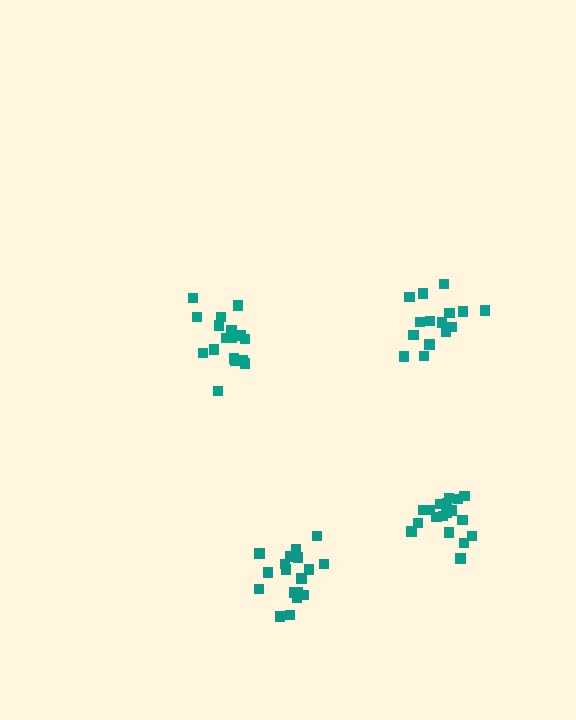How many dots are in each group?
Group 1: 17 dots, Group 2: 18 dots, Group 3: 18 dots, Group 4: 15 dots (68 total).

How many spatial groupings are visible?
There are 4 spatial groupings.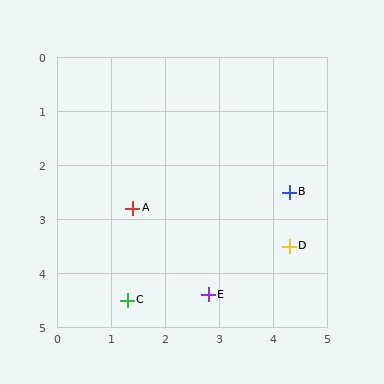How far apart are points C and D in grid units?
Points C and D are about 3.2 grid units apart.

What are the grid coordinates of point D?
Point D is at approximately (4.3, 3.5).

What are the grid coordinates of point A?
Point A is at approximately (1.4, 2.8).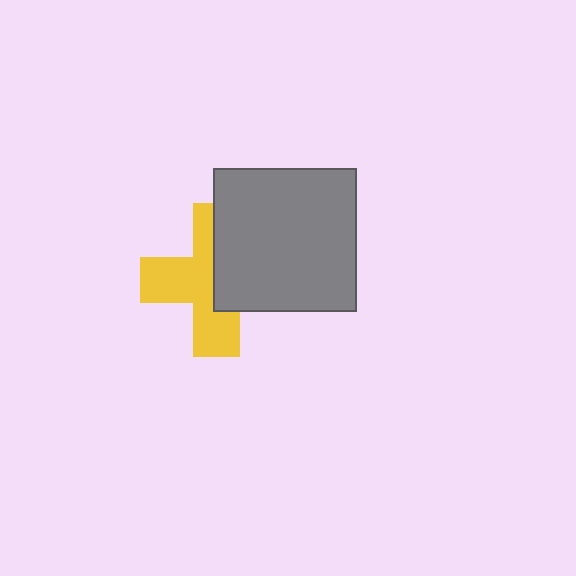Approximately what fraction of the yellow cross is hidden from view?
Roughly 44% of the yellow cross is hidden behind the gray square.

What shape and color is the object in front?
The object in front is a gray square.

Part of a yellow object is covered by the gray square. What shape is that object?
It is a cross.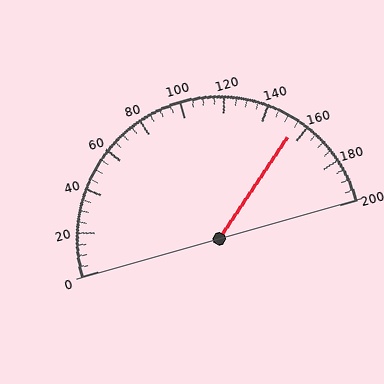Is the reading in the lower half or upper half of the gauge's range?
The reading is in the upper half of the range (0 to 200).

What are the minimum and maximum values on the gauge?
The gauge ranges from 0 to 200.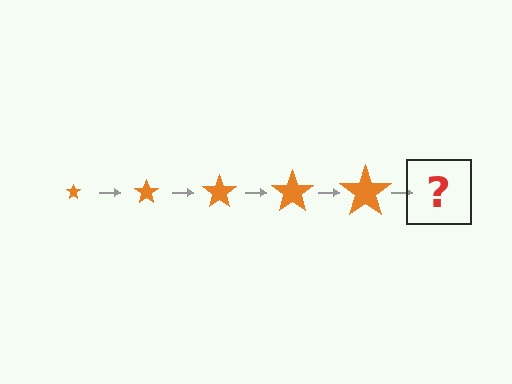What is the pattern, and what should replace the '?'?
The pattern is that the star gets progressively larger each step. The '?' should be an orange star, larger than the previous one.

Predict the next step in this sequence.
The next step is an orange star, larger than the previous one.